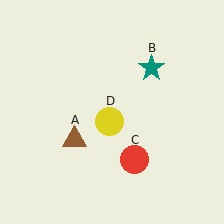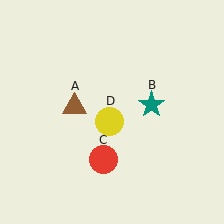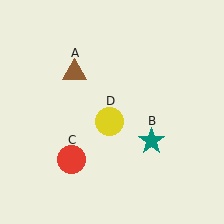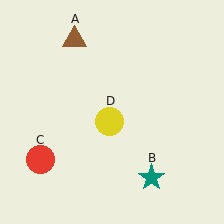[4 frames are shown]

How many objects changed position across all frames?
3 objects changed position: brown triangle (object A), teal star (object B), red circle (object C).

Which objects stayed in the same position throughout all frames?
Yellow circle (object D) remained stationary.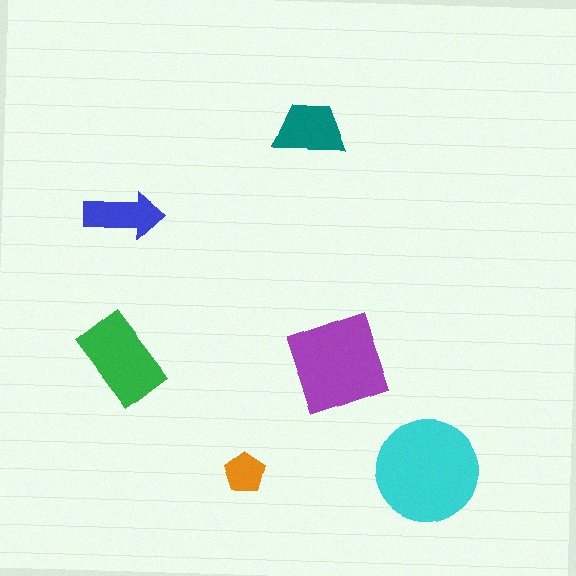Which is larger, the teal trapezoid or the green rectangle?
The green rectangle.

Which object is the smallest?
The orange pentagon.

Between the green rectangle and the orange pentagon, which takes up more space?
The green rectangle.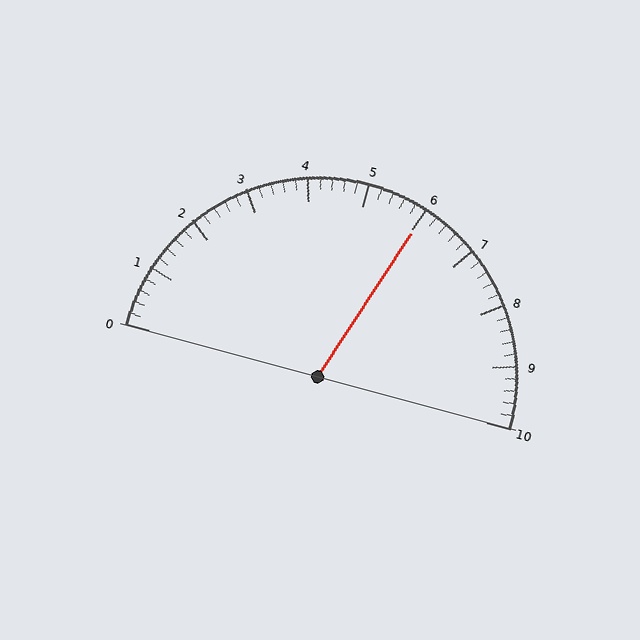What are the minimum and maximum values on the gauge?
The gauge ranges from 0 to 10.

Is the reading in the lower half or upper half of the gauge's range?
The reading is in the upper half of the range (0 to 10).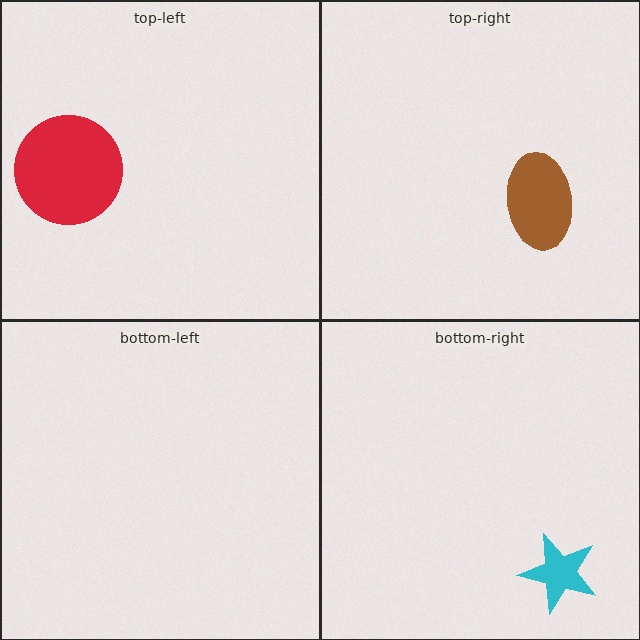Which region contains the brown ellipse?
The top-right region.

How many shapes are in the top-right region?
1.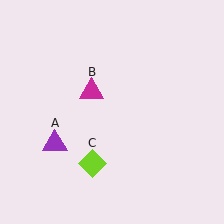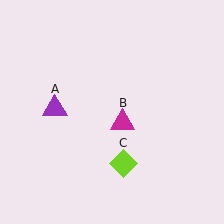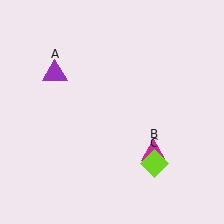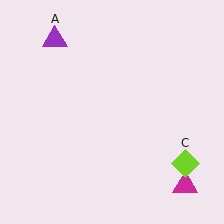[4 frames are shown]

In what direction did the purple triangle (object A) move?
The purple triangle (object A) moved up.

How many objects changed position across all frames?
3 objects changed position: purple triangle (object A), magenta triangle (object B), lime diamond (object C).